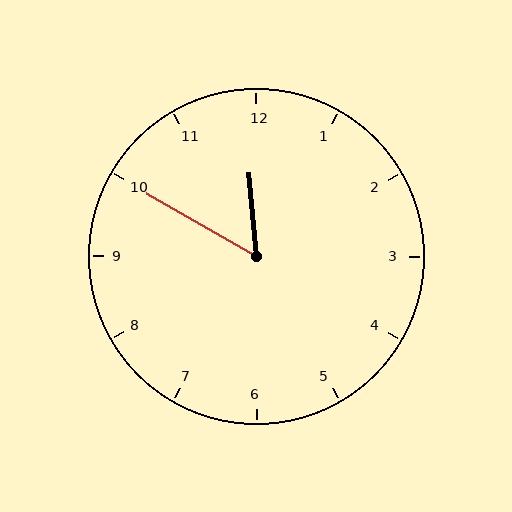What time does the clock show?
11:50.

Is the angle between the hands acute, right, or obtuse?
It is acute.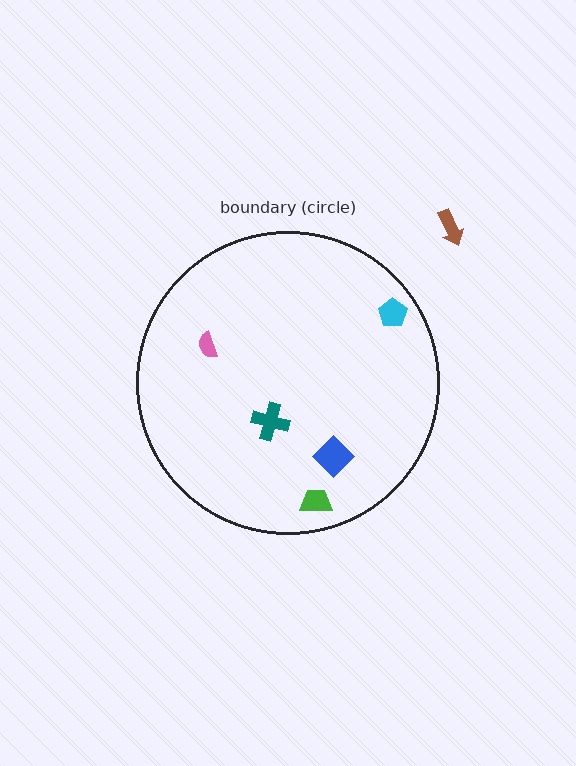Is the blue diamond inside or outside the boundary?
Inside.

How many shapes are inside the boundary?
5 inside, 1 outside.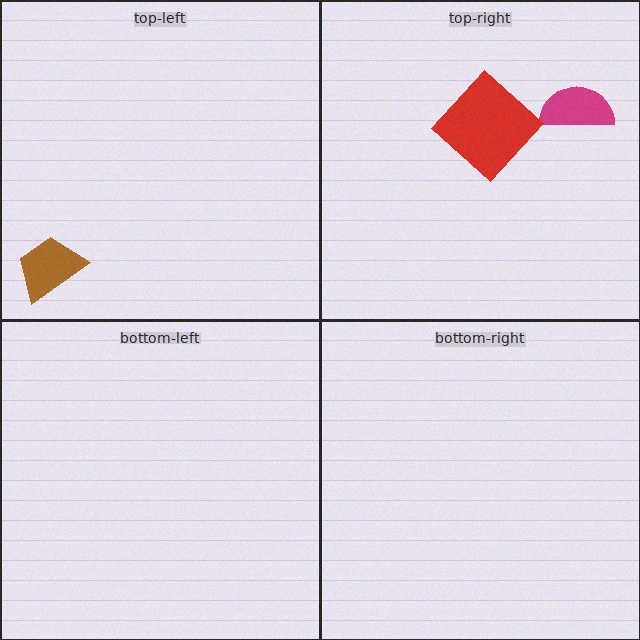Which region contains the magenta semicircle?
The top-right region.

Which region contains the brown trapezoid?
The top-left region.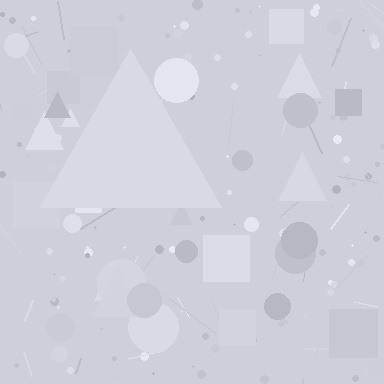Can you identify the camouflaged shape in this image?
The camouflaged shape is a triangle.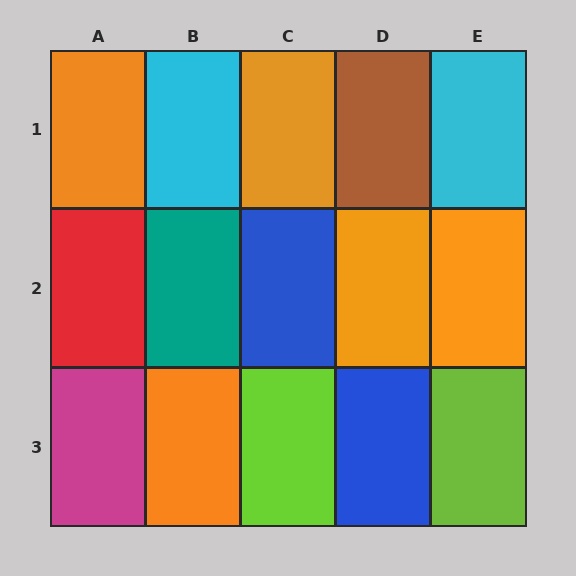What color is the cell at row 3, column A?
Magenta.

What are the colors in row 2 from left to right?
Red, teal, blue, orange, orange.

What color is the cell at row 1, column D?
Brown.